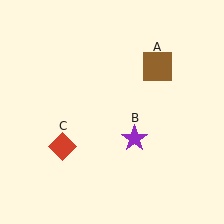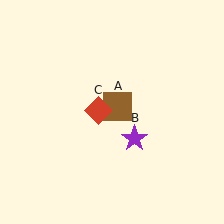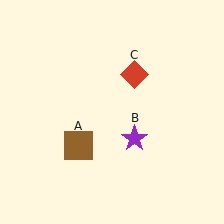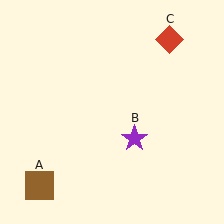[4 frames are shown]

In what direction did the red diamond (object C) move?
The red diamond (object C) moved up and to the right.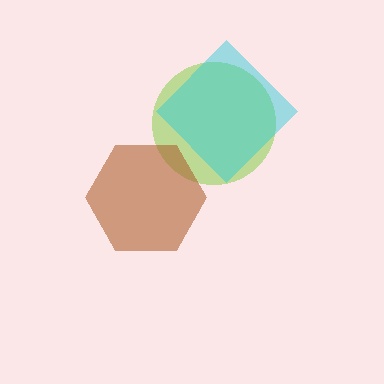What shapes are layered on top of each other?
The layered shapes are: a lime circle, a brown hexagon, a cyan diamond.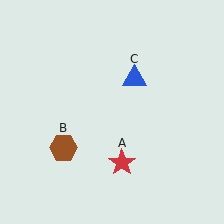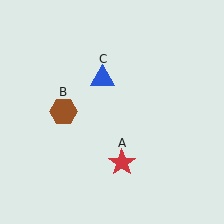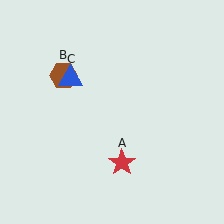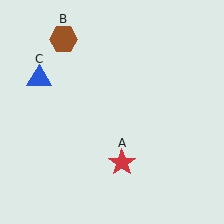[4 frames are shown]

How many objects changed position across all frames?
2 objects changed position: brown hexagon (object B), blue triangle (object C).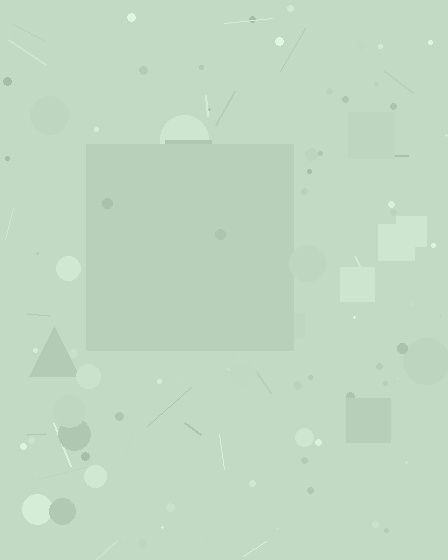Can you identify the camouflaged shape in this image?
The camouflaged shape is a square.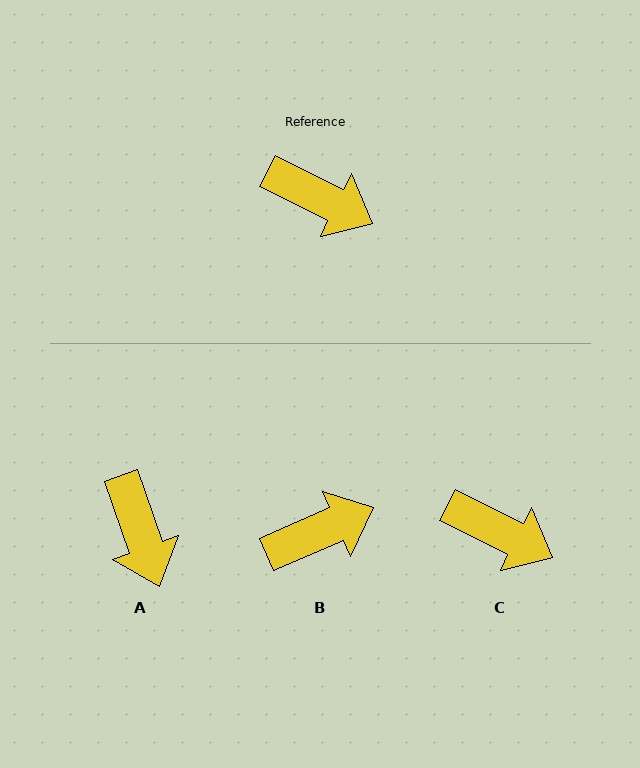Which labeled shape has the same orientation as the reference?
C.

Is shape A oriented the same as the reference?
No, it is off by about 44 degrees.